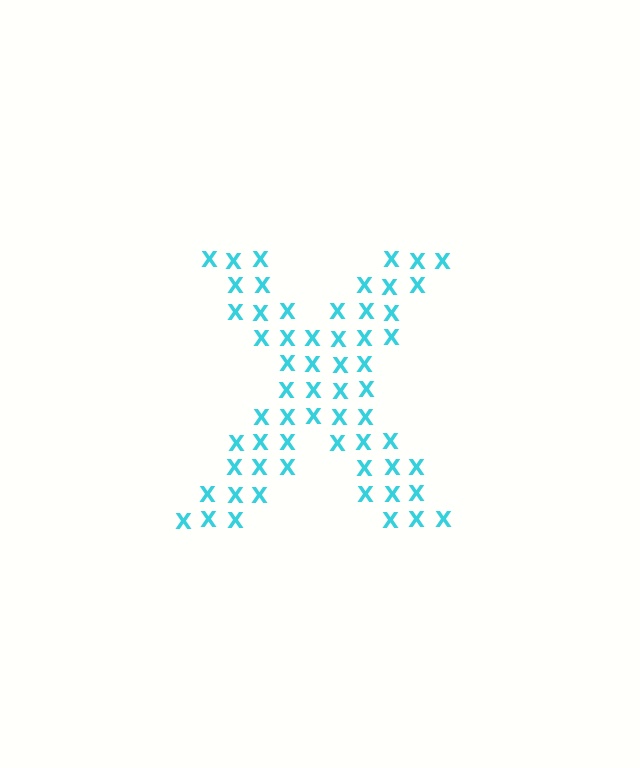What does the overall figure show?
The overall figure shows the letter X.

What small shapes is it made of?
It is made of small letter X's.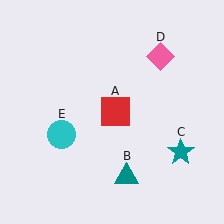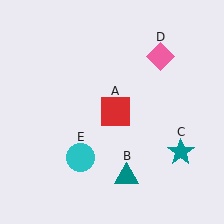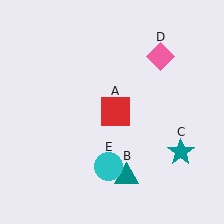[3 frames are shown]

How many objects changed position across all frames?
1 object changed position: cyan circle (object E).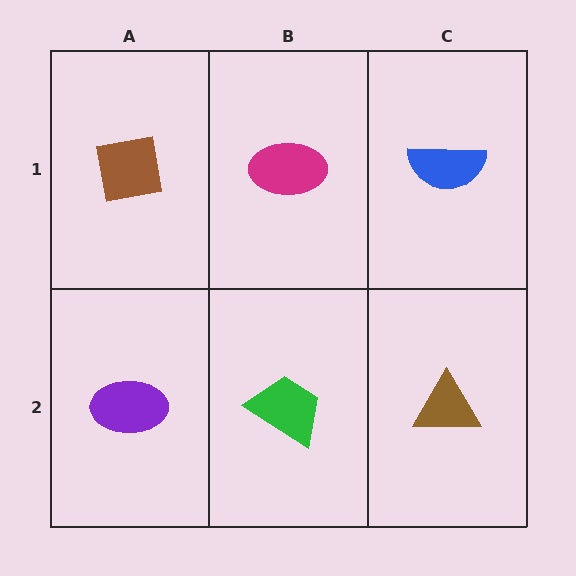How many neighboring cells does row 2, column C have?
2.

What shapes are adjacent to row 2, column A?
A brown square (row 1, column A), a green trapezoid (row 2, column B).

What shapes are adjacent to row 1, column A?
A purple ellipse (row 2, column A), a magenta ellipse (row 1, column B).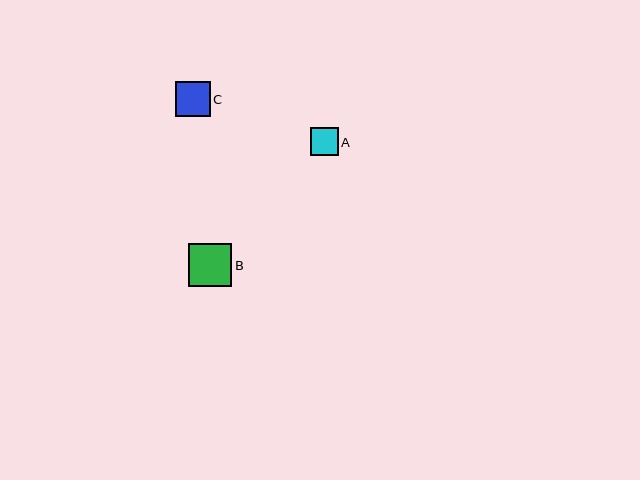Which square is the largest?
Square B is the largest with a size of approximately 43 pixels.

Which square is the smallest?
Square A is the smallest with a size of approximately 28 pixels.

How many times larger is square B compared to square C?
Square B is approximately 1.2 times the size of square C.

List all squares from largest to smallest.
From largest to smallest: B, C, A.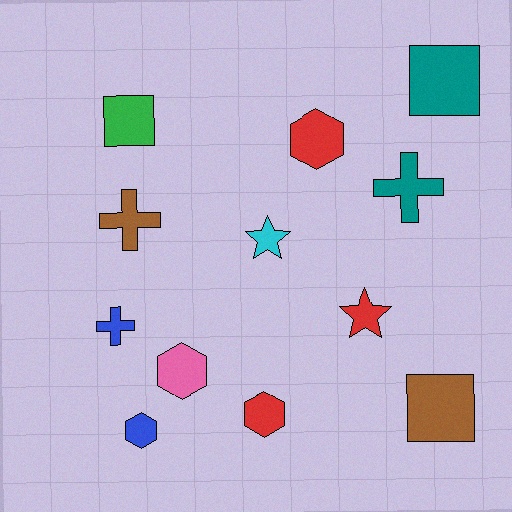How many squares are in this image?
There are 3 squares.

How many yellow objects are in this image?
There are no yellow objects.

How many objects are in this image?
There are 12 objects.